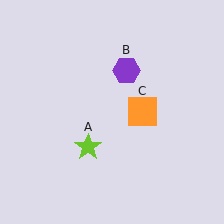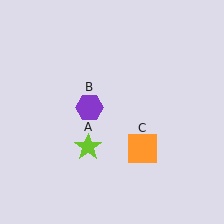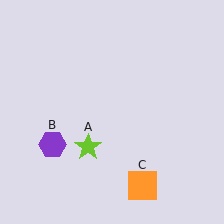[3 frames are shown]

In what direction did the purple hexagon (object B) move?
The purple hexagon (object B) moved down and to the left.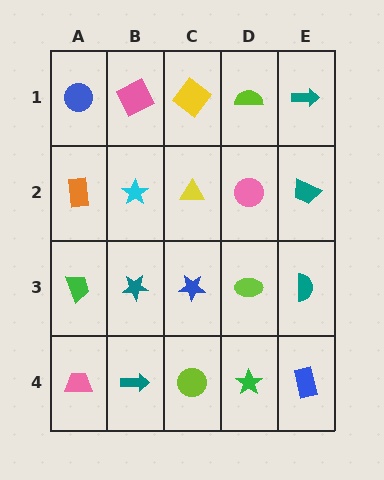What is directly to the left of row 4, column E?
A green star.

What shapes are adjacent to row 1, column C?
A yellow triangle (row 2, column C), a pink square (row 1, column B), a lime semicircle (row 1, column D).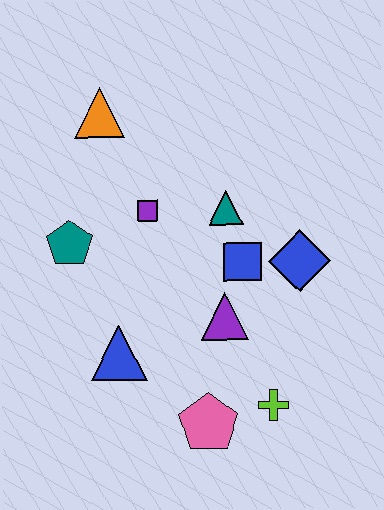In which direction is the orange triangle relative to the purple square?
The orange triangle is above the purple square.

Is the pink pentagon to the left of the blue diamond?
Yes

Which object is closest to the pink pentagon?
The lime cross is closest to the pink pentagon.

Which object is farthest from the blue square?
The orange triangle is farthest from the blue square.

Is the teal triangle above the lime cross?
Yes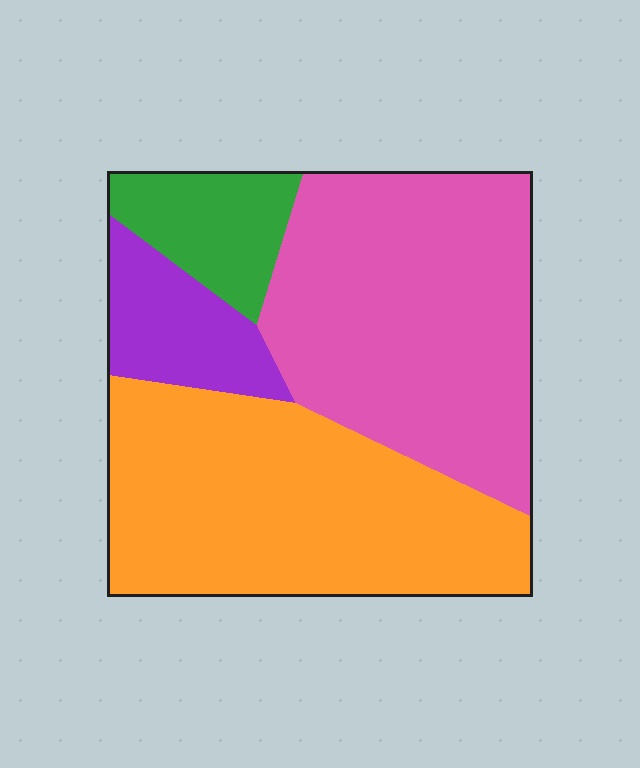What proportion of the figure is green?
Green takes up about one tenth (1/10) of the figure.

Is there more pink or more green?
Pink.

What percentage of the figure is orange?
Orange covers 40% of the figure.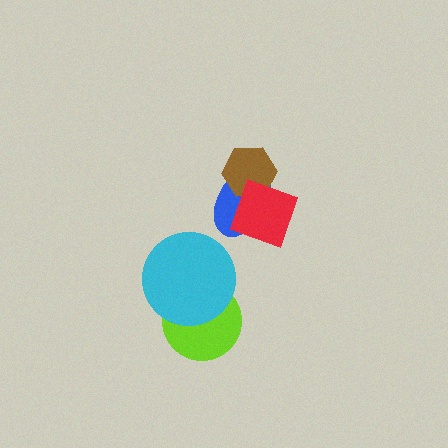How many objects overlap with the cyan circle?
1 object overlaps with the cyan circle.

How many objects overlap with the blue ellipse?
2 objects overlap with the blue ellipse.